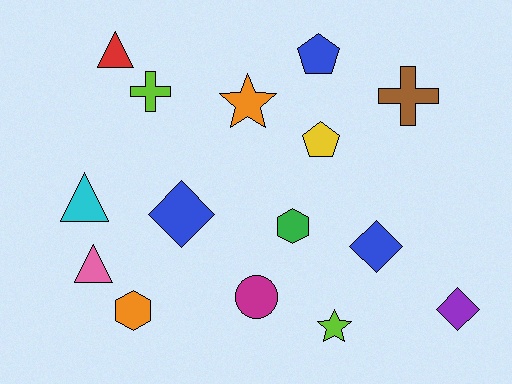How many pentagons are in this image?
There are 2 pentagons.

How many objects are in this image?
There are 15 objects.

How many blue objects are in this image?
There are 3 blue objects.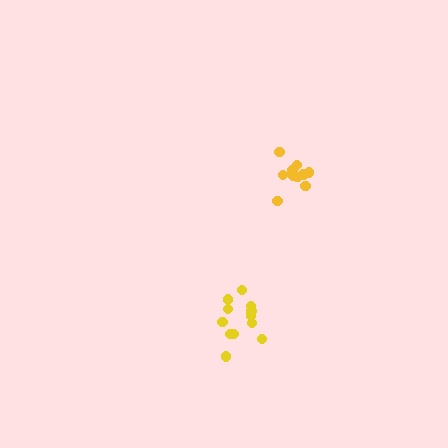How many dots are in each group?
Group 1: 10 dots, Group 2: 12 dots (22 total).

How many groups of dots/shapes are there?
There are 2 groups.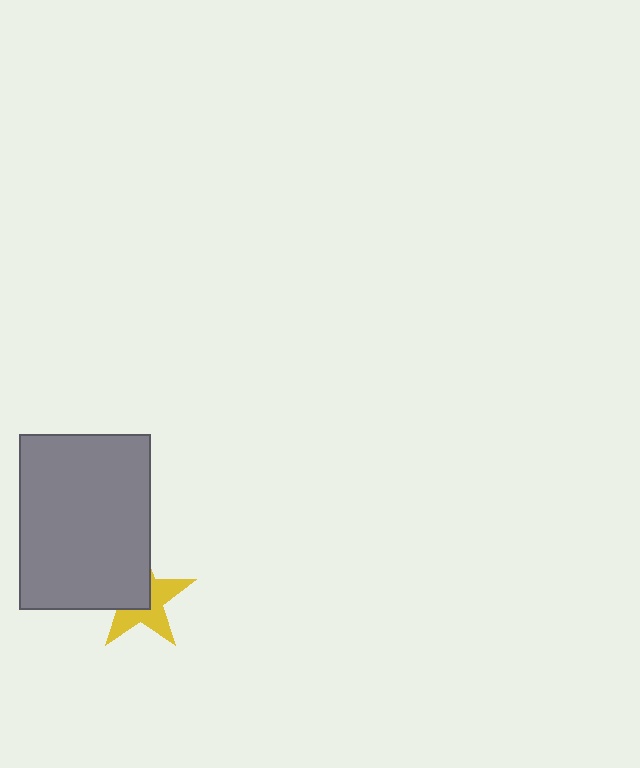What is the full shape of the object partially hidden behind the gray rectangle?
The partially hidden object is a yellow star.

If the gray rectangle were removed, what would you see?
You would see the complete yellow star.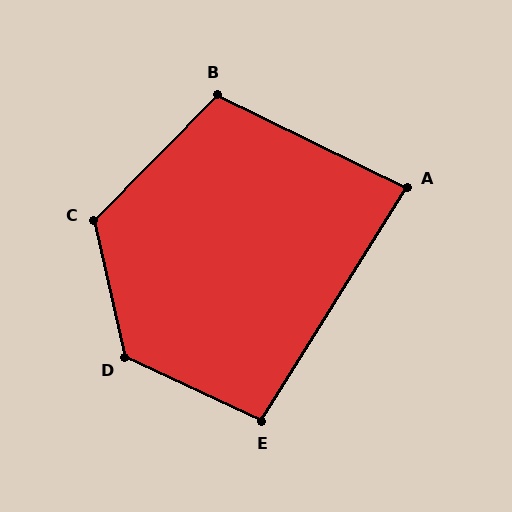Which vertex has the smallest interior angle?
A, at approximately 84 degrees.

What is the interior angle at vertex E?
Approximately 97 degrees (obtuse).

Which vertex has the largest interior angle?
D, at approximately 128 degrees.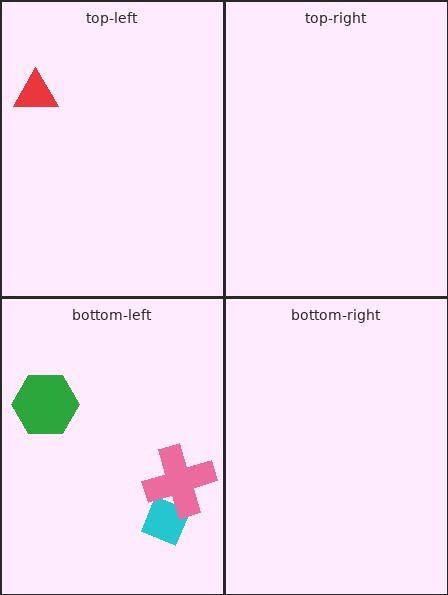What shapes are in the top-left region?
The red triangle.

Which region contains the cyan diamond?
The bottom-left region.